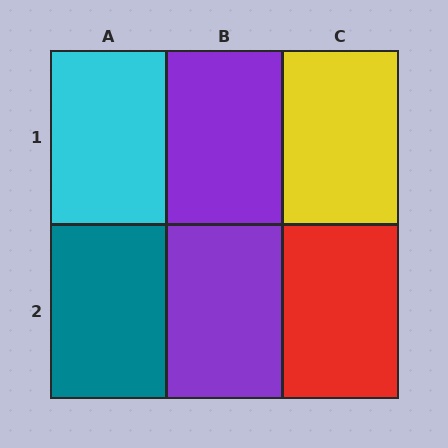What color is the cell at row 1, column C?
Yellow.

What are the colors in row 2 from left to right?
Teal, purple, red.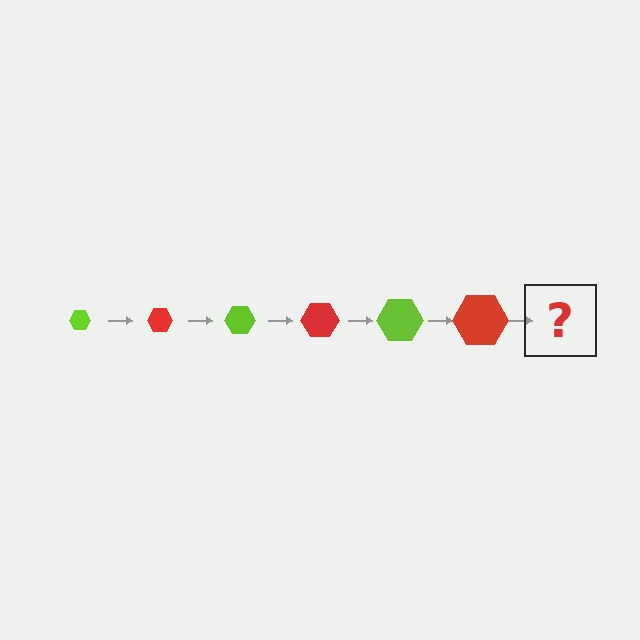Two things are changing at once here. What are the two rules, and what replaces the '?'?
The two rules are that the hexagon grows larger each step and the color cycles through lime and red. The '?' should be a lime hexagon, larger than the previous one.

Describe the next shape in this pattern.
It should be a lime hexagon, larger than the previous one.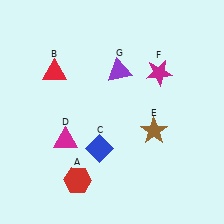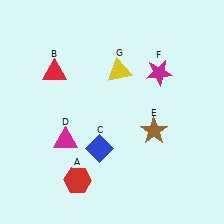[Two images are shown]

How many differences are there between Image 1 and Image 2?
There is 1 difference between the two images.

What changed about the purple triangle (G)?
In Image 1, G is purple. In Image 2, it changed to yellow.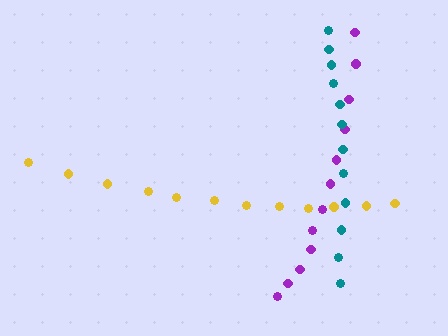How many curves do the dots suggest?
There are 3 distinct paths.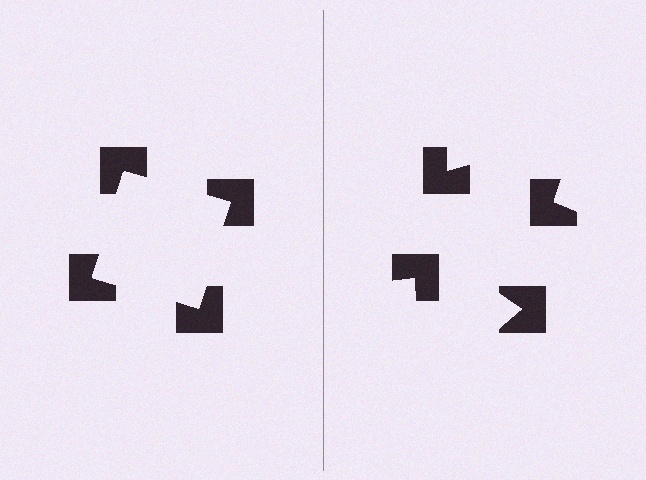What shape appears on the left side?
An illusory square.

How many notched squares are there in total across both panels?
8 — 4 on each side.